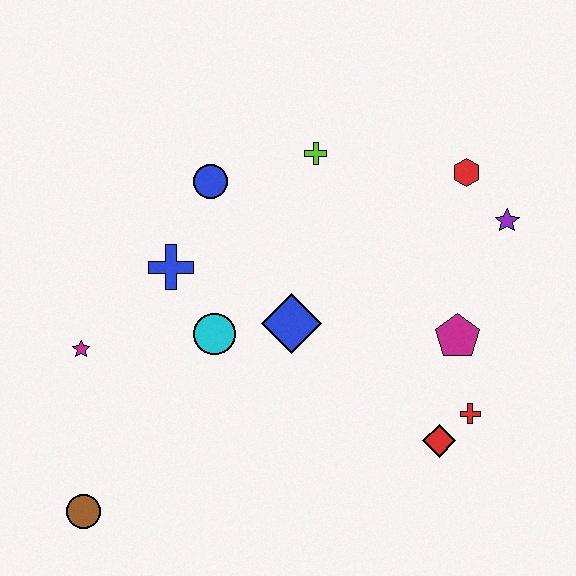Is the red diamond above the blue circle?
No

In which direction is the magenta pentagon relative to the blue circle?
The magenta pentagon is to the right of the blue circle.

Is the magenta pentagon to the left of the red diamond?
No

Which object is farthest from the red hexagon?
The brown circle is farthest from the red hexagon.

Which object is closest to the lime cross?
The blue circle is closest to the lime cross.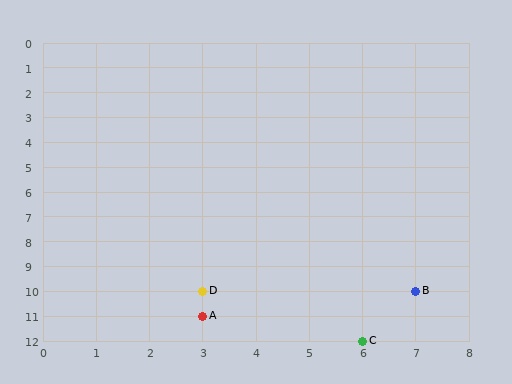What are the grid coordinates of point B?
Point B is at grid coordinates (7, 10).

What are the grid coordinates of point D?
Point D is at grid coordinates (3, 10).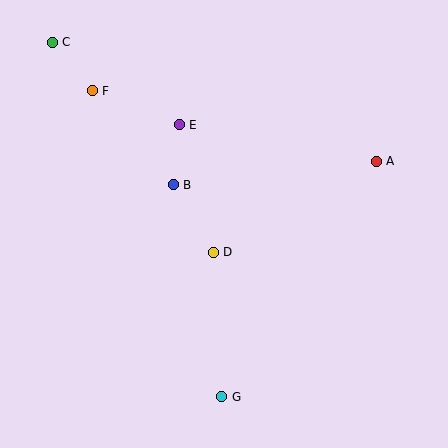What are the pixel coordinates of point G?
Point G is at (222, 397).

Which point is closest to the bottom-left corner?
Point G is closest to the bottom-left corner.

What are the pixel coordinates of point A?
Point A is at (376, 161).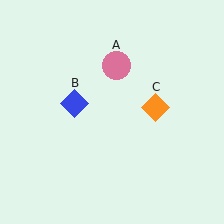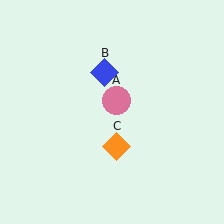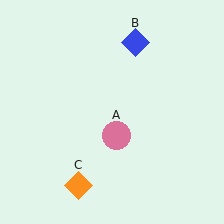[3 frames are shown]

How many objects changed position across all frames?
3 objects changed position: pink circle (object A), blue diamond (object B), orange diamond (object C).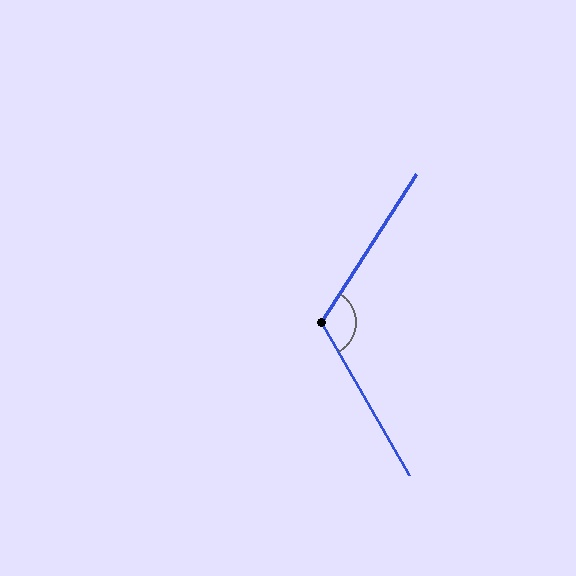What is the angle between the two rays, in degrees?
Approximately 118 degrees.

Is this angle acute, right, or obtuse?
It is obtuse.